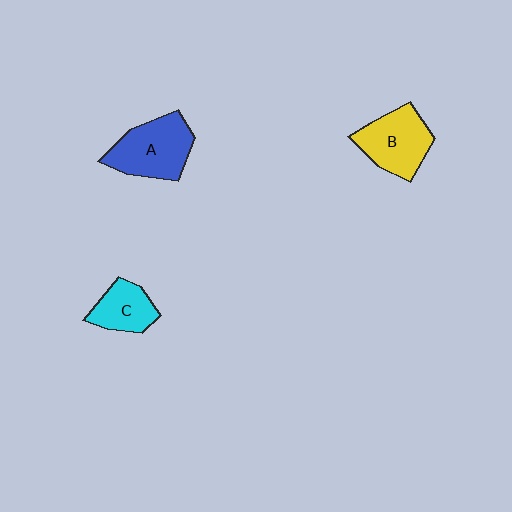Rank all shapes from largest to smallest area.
From largest to smallest: A (blue), B (yellow), C (cyan).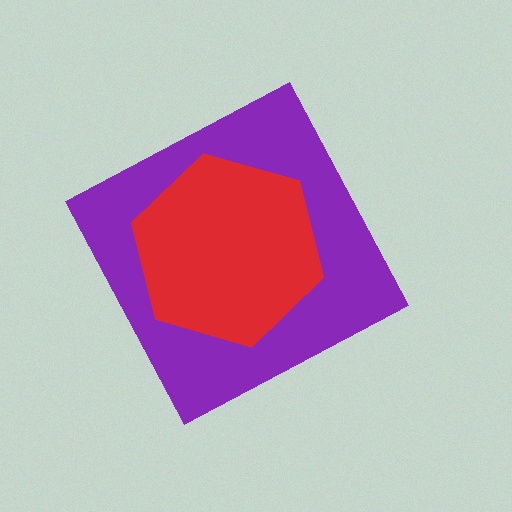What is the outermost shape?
The purple diamond.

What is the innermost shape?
The red hexagon.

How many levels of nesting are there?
2.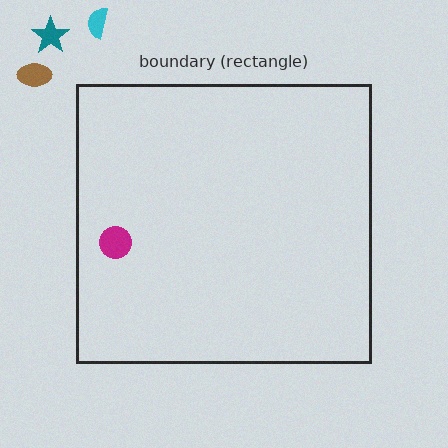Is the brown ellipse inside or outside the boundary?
Outside.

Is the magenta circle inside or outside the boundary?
Inside.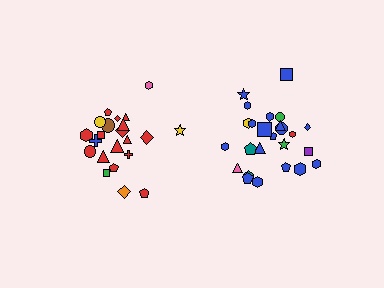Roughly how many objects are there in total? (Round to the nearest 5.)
Roughly 45 objects in total.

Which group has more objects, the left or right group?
The right group.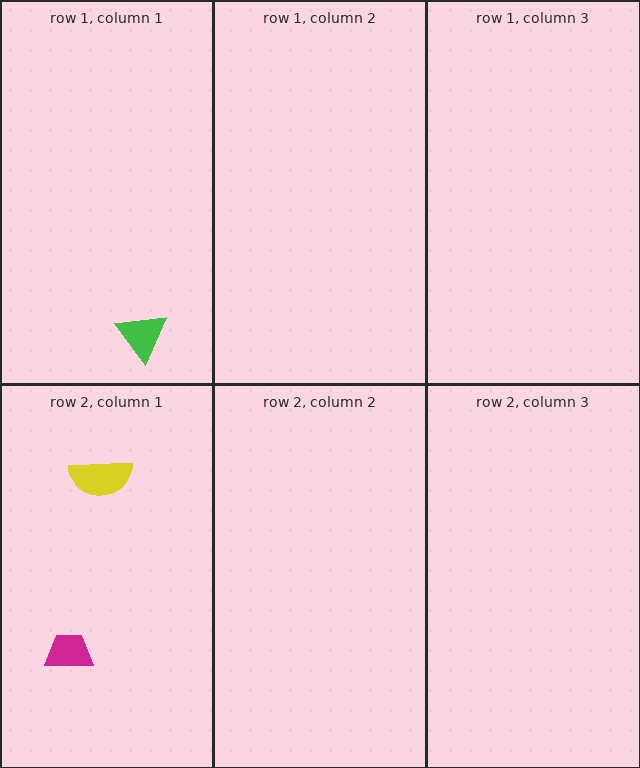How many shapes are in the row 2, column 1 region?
2.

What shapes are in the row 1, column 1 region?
The green triangle.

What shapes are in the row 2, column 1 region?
The magenta trapezoid, the yellow semicircle.